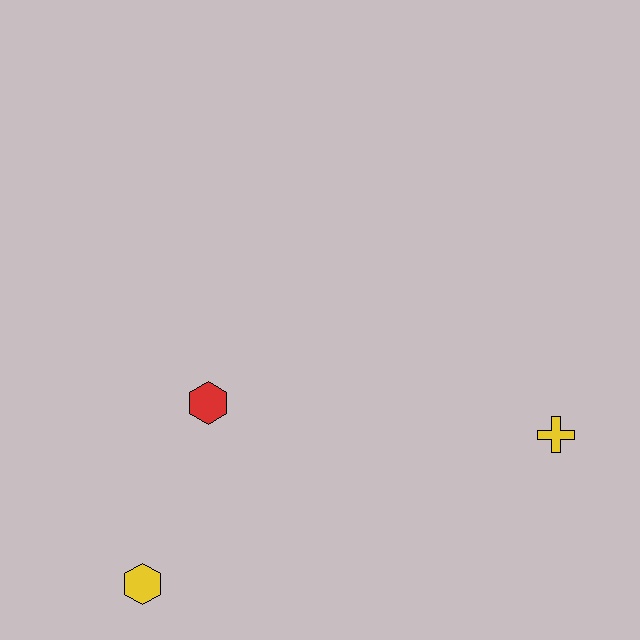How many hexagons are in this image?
There are 2 hexagons.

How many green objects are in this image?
There are no green objects.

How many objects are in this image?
There are 3 objects.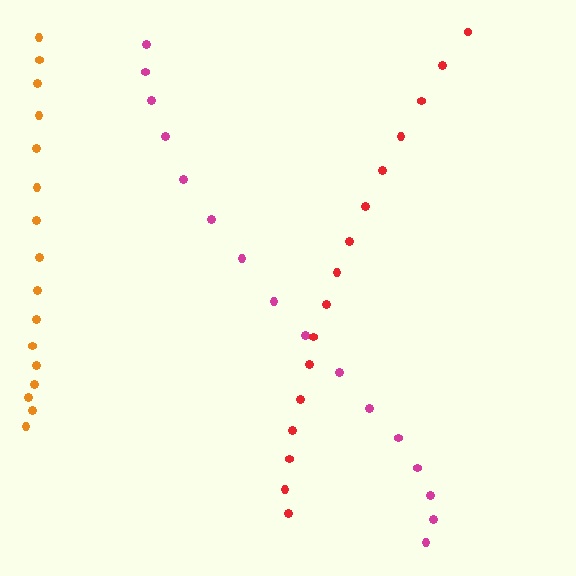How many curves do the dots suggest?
There are 3 distinct paths.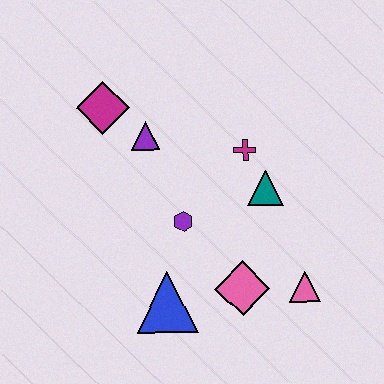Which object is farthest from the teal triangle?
The magenta diamond is farthest from the teal triangle.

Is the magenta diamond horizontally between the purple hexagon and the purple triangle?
No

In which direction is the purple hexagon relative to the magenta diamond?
The purple hexagon is below the magenta diamond.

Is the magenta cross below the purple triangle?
Yes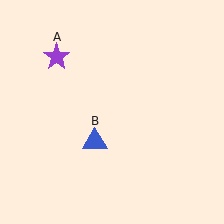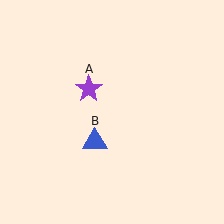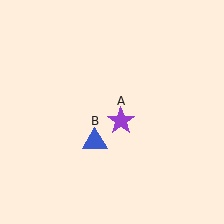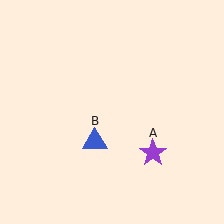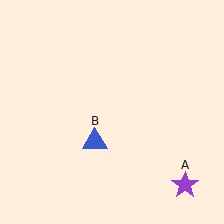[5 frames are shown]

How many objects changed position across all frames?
1 object changed position: purple star (object A).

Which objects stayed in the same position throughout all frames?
Blue triangle (object B) remained stationary.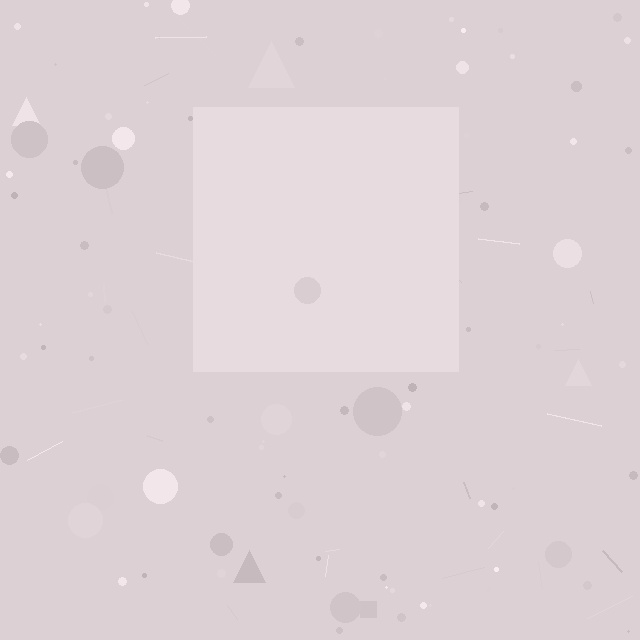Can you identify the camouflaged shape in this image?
The camouflaged shape is a square.